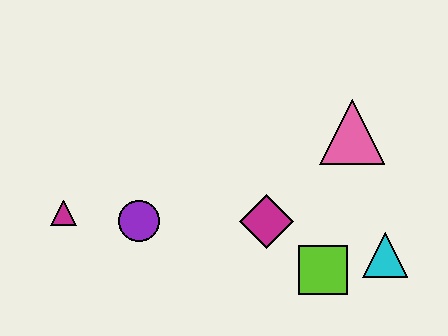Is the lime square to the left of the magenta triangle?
No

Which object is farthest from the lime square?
The magenta triangle is farthest from the lime square.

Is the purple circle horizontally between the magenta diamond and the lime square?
No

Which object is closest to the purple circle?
The magenta triangle is closest to the purple circle.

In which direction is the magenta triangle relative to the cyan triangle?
The magenta triangle is to the left of the cyan triangle.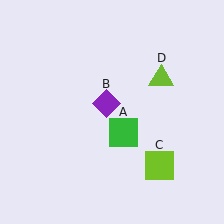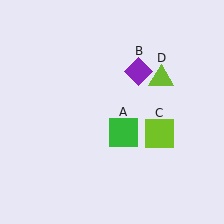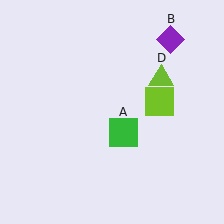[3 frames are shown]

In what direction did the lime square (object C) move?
The lime square (object C) moved up.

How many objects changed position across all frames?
2 objects changed position: purple diamond (object B), lime square (object C).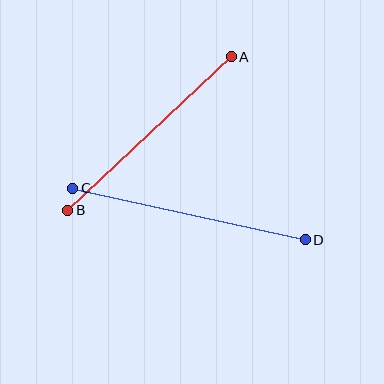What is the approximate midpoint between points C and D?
The midpoint is at approximately (189, 214) pixels.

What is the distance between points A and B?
The distance is approximately 224 pixels.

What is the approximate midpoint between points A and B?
The midpoint is at approximately (150, 133) pixels.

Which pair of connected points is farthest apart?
Points C and D are farthest apart.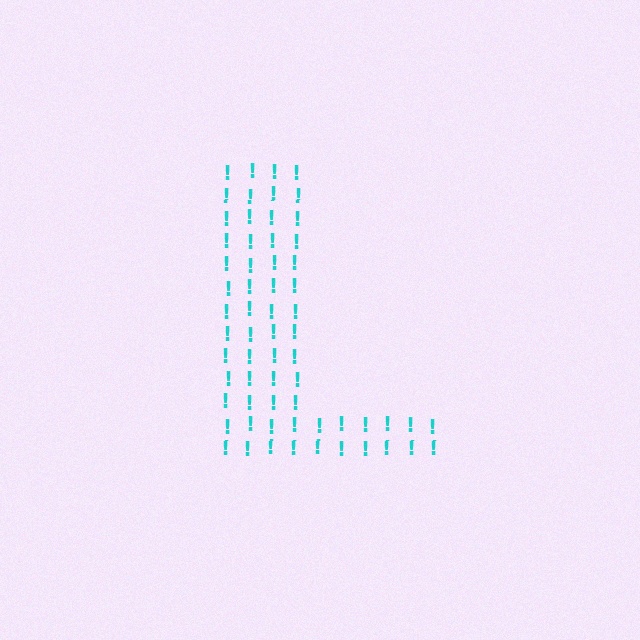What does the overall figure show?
The overall figure shows the letter L.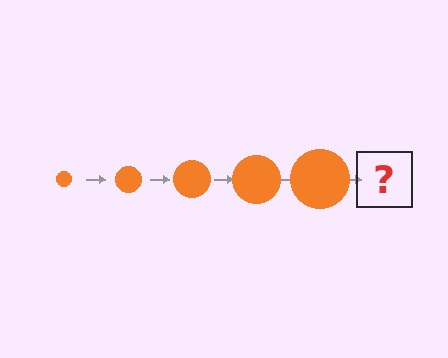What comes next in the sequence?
The next element should be an orange circle, larger than the previous one.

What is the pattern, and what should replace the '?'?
The pattern is that the circle gets progressively larger each step. The '?' should be an orange circle, larger than the previous one.